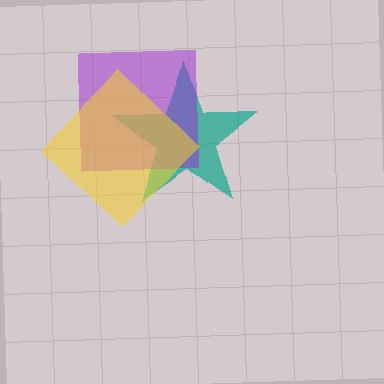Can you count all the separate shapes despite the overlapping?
Yes, there are 3 separate shapes.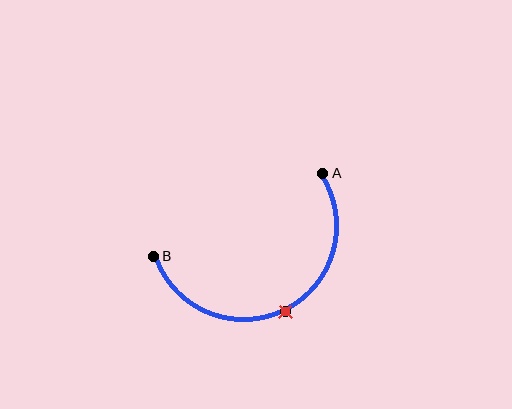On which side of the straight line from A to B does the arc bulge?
The arc bulges below the straight line connecting A and B.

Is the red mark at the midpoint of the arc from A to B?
Yes. The red mark lies on the arc at equal arc-length from both A and B — it is the arc midpoint.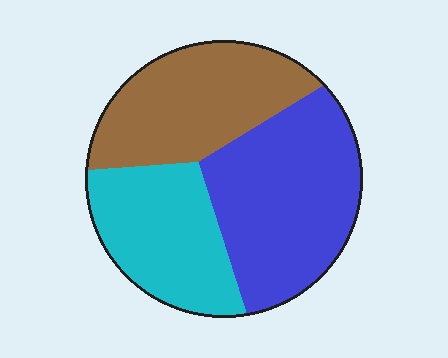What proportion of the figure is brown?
Brown takes up about one third (1/3) of the figure.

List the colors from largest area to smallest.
From largest to smallest: blue, brown, cyan.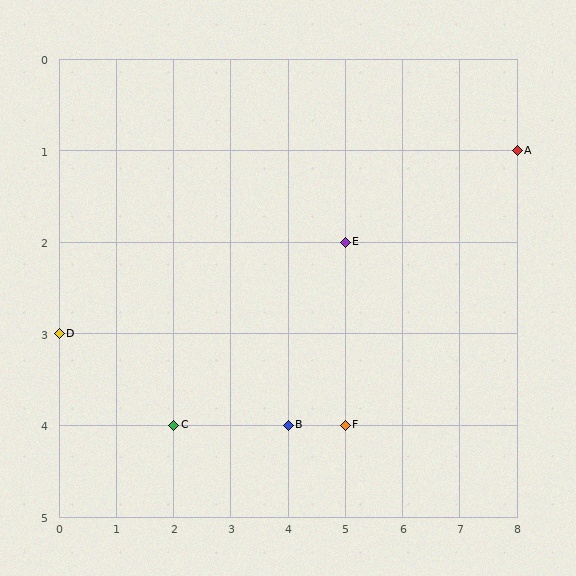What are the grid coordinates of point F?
Point F is at grid coordinates (5, 4).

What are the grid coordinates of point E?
Point E is at grid coordinates (5, 2).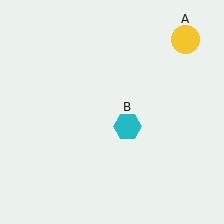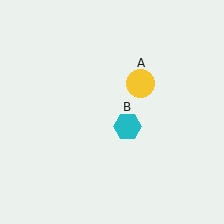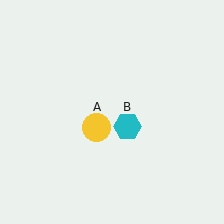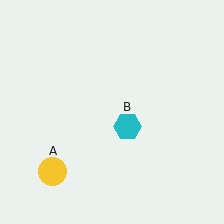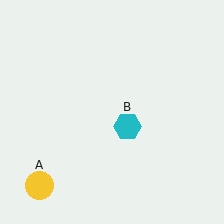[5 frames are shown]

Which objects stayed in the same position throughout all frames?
Cyan hexagon (object B) remained stationary.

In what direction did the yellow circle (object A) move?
The yellow circle (object A) moved down and to the left.